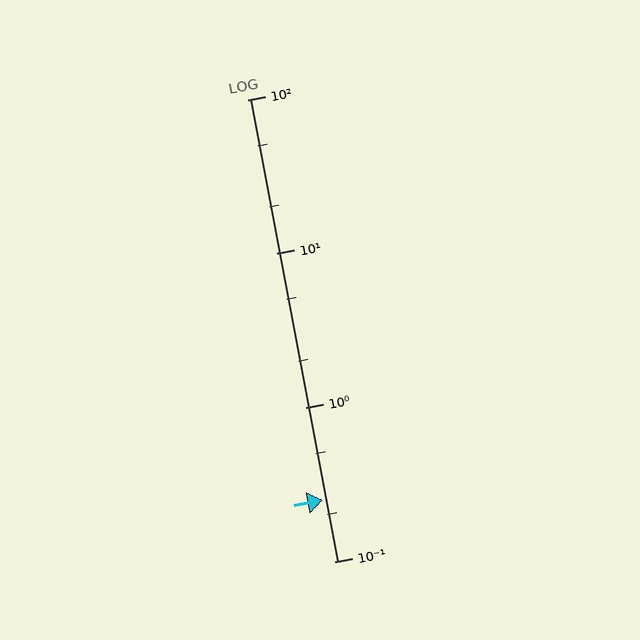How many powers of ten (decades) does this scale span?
The scale spans 3 decades, from 0.1 to 100.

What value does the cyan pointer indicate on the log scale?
The pointer indicates approximately 0.25.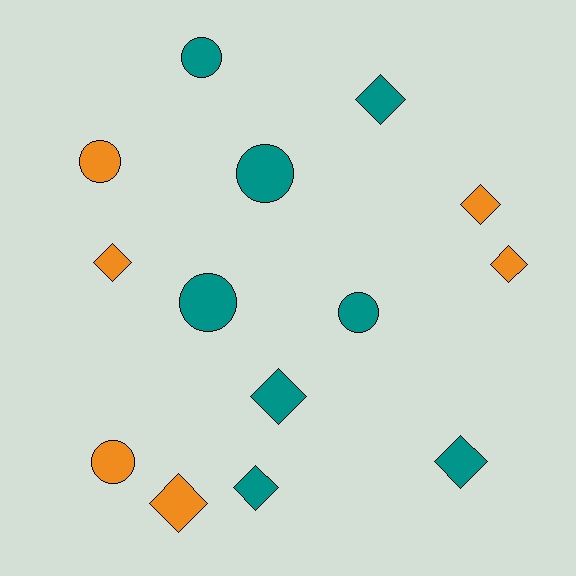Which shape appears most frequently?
Diamond, with 8 objects.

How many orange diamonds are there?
There are 4 orange diamonds.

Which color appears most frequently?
Teal, with 8 objects.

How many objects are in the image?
There are 14 objects.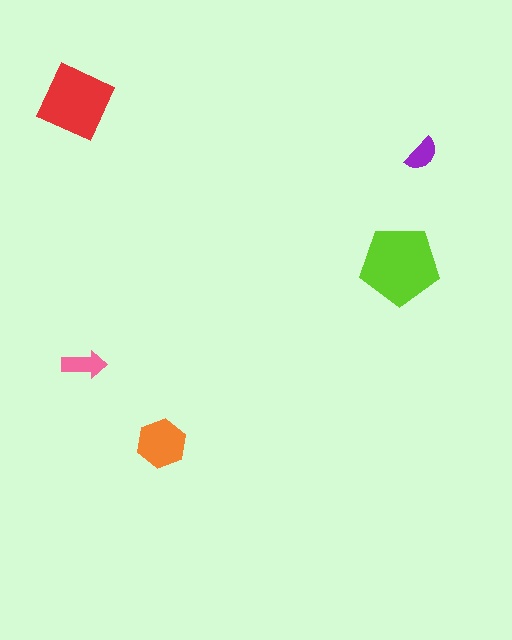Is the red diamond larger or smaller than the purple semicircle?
Larger.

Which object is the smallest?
The purple semicircle.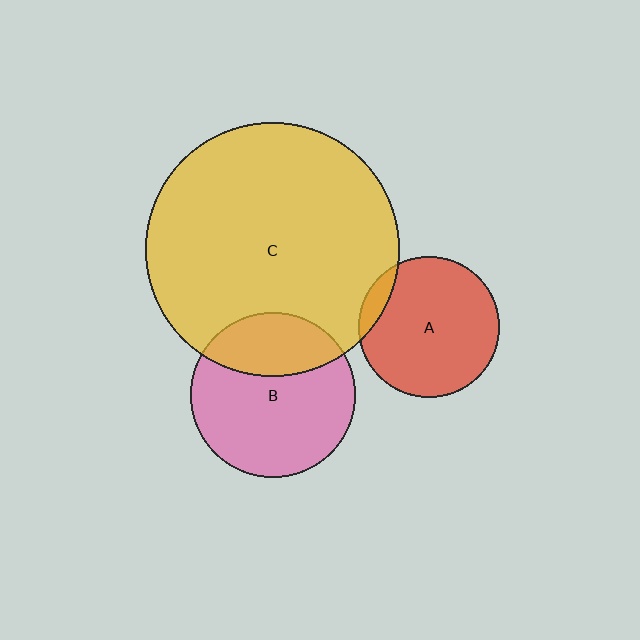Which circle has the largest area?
Circle C (yellow).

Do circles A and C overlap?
Yes.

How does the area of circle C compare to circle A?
Approximately 3.2 times.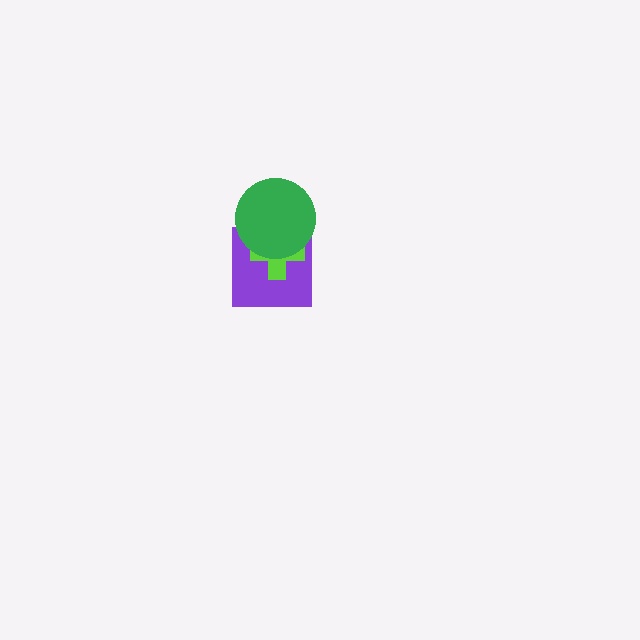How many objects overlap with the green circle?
2 objects overlap with the green circle.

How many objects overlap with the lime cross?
2 objects overlap with the lime cross.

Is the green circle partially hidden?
No, no other shape covers it.